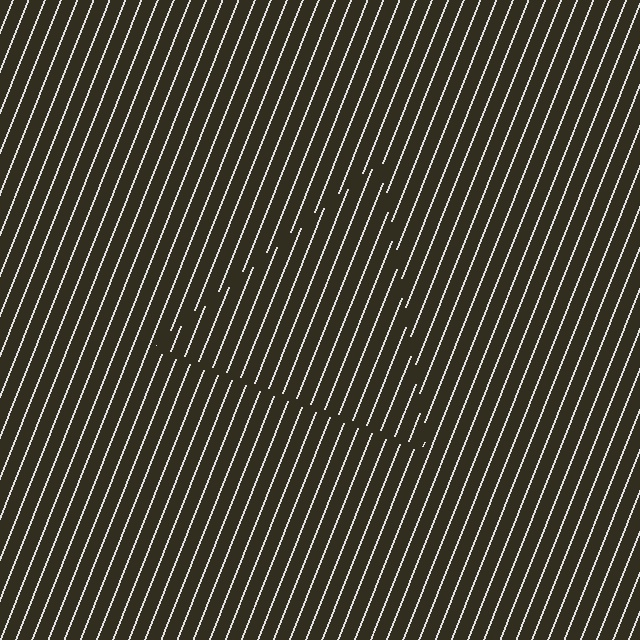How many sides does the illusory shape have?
3 sides — the line-ends trace a triangle.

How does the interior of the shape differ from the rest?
The interior of the shape contains the same grating, shifted by half a period — the contour is defined by the phase discontinuity where line-ends from the inner and outer gratings abut.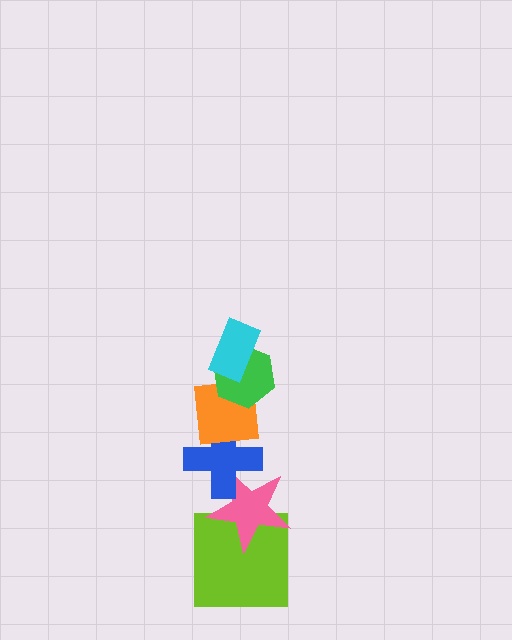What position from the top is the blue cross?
The blue cross is 4th from the top.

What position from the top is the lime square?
The lime square is 6th from the top.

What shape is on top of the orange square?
The green hexagon is on top of the orange square.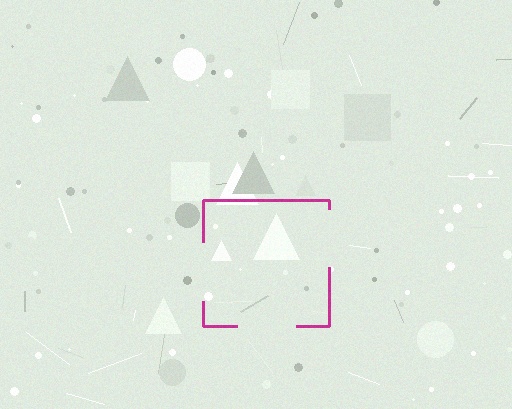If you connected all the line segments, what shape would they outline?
They would outline a square.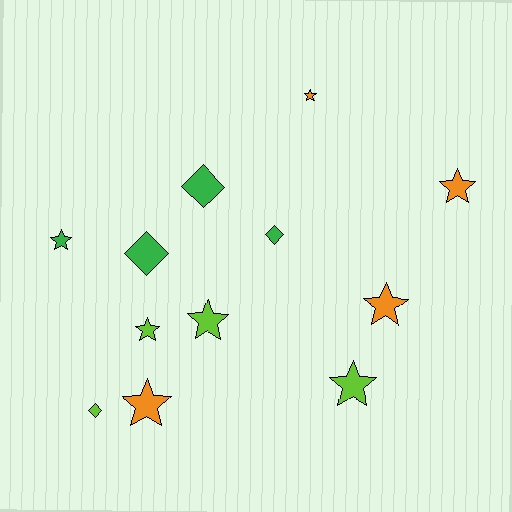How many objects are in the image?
There are 12 objects.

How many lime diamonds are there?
There is 1 lime diamond.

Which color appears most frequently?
Green, with 4 objects.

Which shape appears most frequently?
Star, with 8 objects.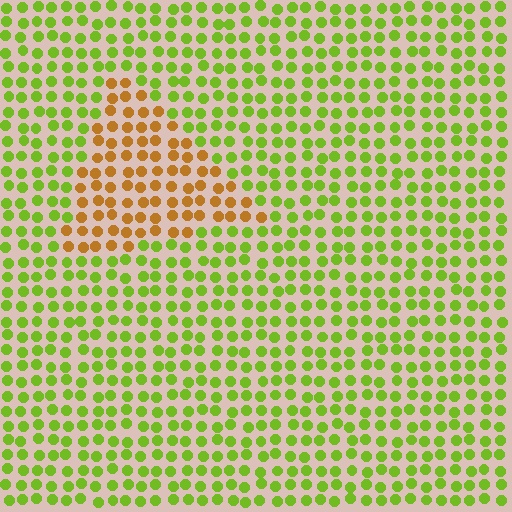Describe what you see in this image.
The image is filled with small lime elements in a uniform arrangement. A triangle-shaped region is visible where the elements are tinted to a slightly different hue, forming a subtle color boundary.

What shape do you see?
I see a triangle.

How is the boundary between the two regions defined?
The boundary is defined purely by a slight shift in hue (about 55 degrees). Spacing, size, and orientation are identical on both sides.